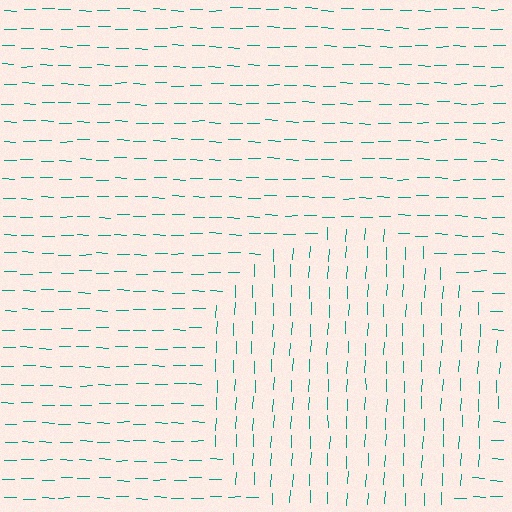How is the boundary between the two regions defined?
The boundary is defined purely by a change in line orientation (approximately 89 degrees difference). All lines are the same color and thickness.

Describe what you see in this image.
The image is filled with small teal line segments. A circle region in the image has lines oriented differently from the surrounding lines, creating a visible texture boundary.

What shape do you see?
I see a circle.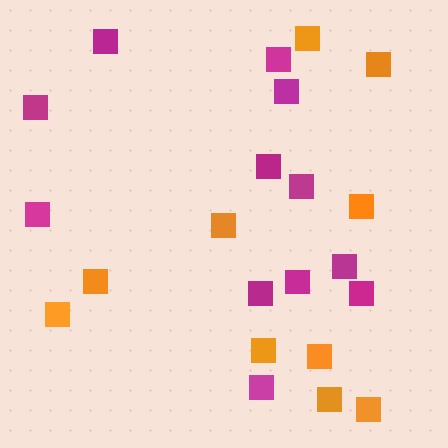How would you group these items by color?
There are 2 groups: one group of magenta squares (12) and one group of orange squares (10).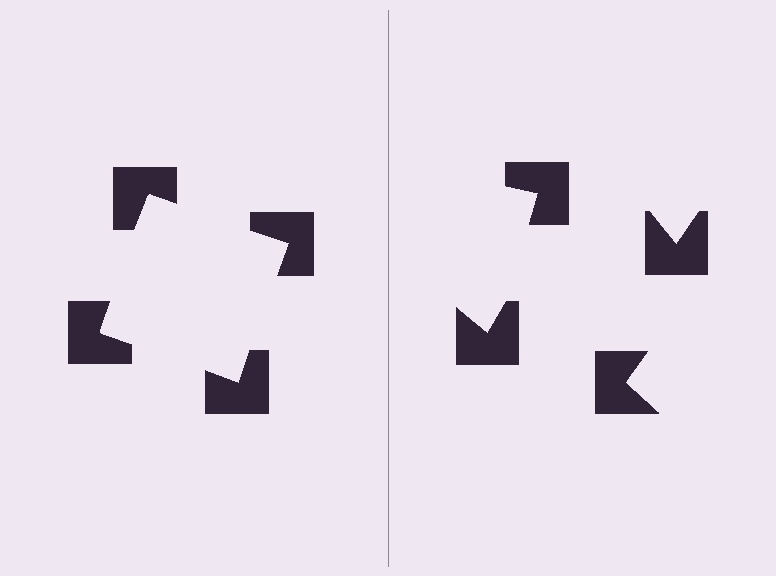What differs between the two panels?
The notched squares are positioned identically on both sides; only the wedge orientations differ. On the left they align to a square; on the right they are misaligned.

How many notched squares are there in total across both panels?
8 — 4 on each side.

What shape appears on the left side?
An illusory square.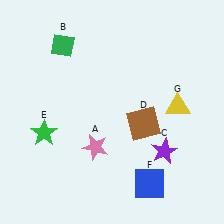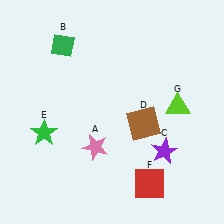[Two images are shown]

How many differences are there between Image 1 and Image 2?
There are 2 differences between the two images.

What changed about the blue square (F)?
In Image 1, F is blue. In Image 2, it changed to red.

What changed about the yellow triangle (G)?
In Image 1, G is yellow. In Image 2, it changed to lime.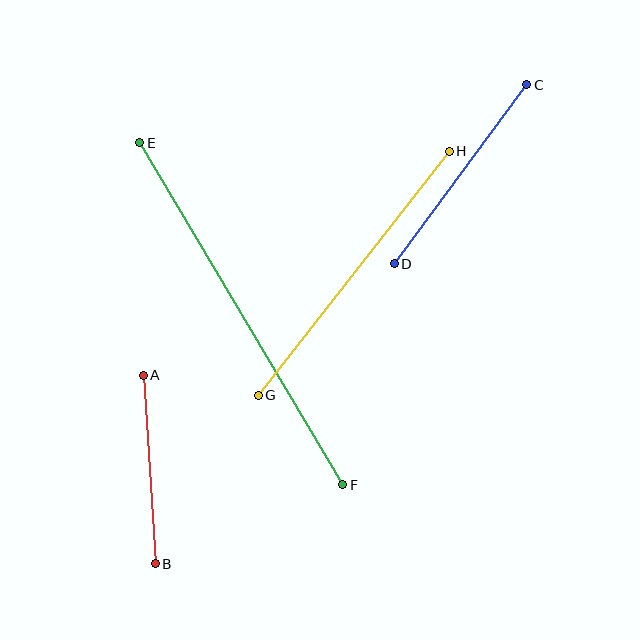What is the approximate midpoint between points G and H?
The midpoint is at approximately (354, 273) pixels.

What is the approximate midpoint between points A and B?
The midpoint is at approximately (149, 469) pixels.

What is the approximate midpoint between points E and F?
The midpoint is at approximately (241, 314) pixels.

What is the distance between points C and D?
The distance is approximately 223 pixels.